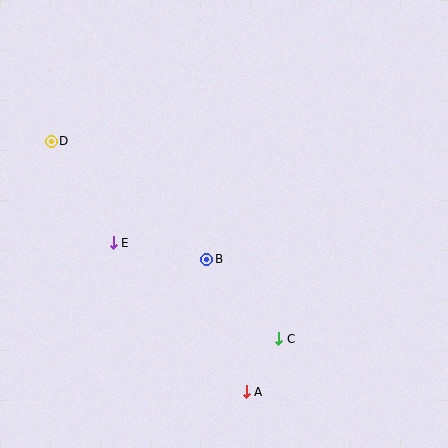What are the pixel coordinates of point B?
Point B is at (207, 259).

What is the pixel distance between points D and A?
The distance between D and A is 318 pixels.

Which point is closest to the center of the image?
Point B at (207, 259) is closest to the center.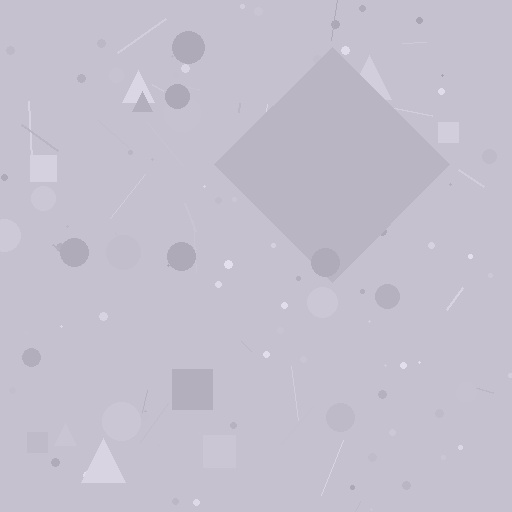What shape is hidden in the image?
A diamond is hidden in the image.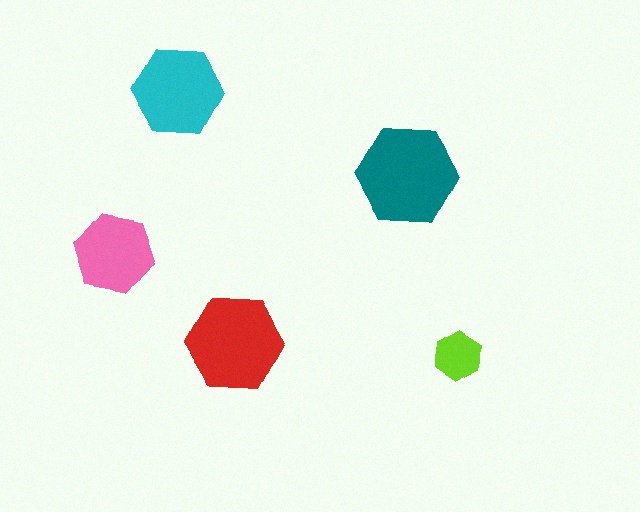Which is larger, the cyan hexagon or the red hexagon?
The red one.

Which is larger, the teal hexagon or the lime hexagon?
The teal one.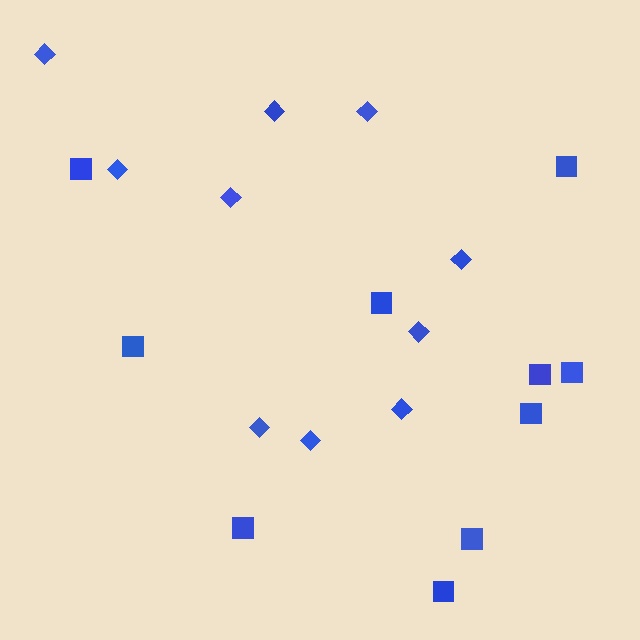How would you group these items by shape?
There are 2 groups: one group of squares (10) and one group of diamonds (10).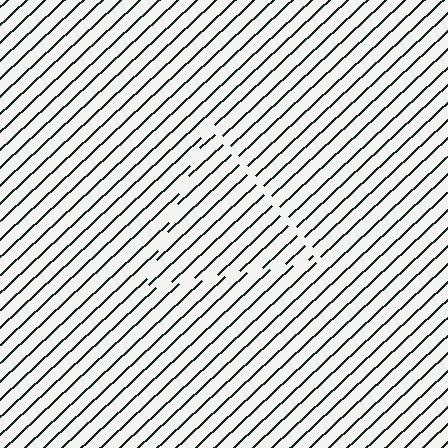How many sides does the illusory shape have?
3 sides — the line-ends trace a triangle.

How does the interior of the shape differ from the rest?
The interior of the shape contains the same grating, shifted by half a period — the contour is defined by the phase discontinuity where line-ends from the inner and outer gratings abut.